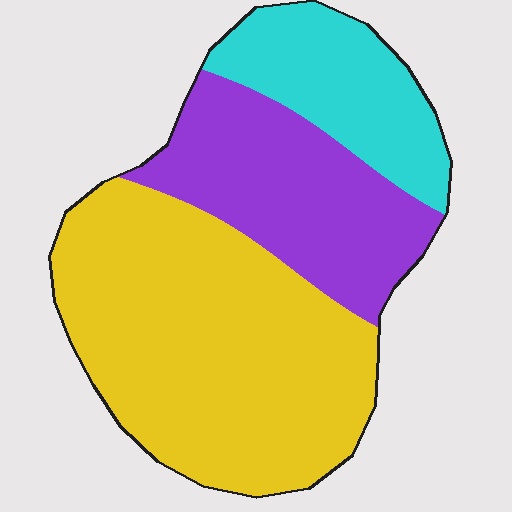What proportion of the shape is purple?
Purple takes up about one quarter (1/4) of the shape.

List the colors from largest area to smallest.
From largest to smallest: yellow, purple, cyan.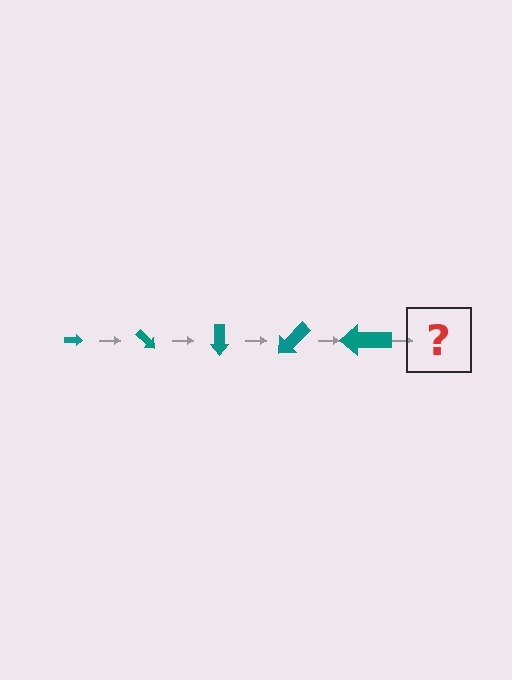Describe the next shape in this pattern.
It should be an arrow, larger than the previous one and rotated 225 degrees from the start.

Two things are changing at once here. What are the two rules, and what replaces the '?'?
The two rules are that the arrow grows larger each step and it rotates 45 degrees each step. The '?' should be an arrow, larger than the previous one and rotated 225 degrees from the start.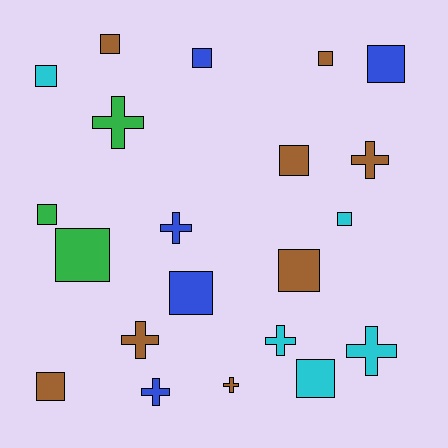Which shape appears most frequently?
Square, with 13 objects.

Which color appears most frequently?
Brown, with 8 objects.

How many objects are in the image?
There are 21 objects.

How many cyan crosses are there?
There are 2 cyan crosses.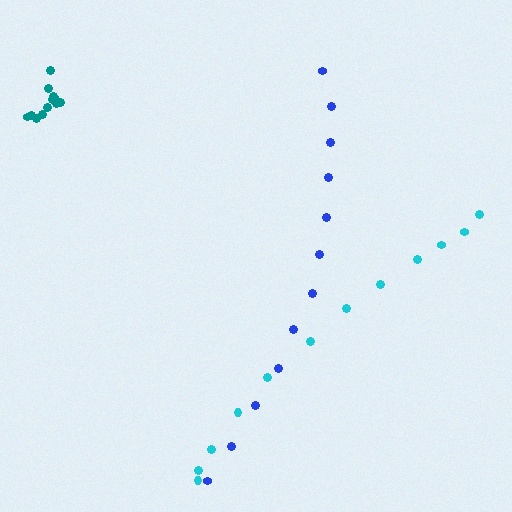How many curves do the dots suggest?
There are 3 distinct paths.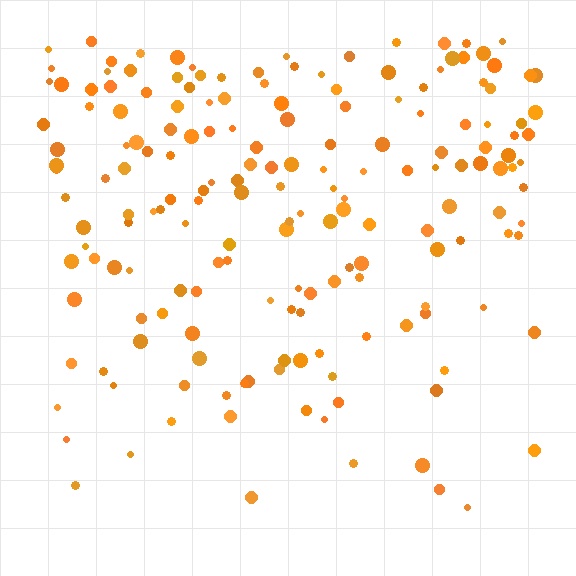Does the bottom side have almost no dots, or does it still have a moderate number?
Still a moderate number, just noticeably fewer than the top.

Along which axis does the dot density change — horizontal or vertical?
Vertical.